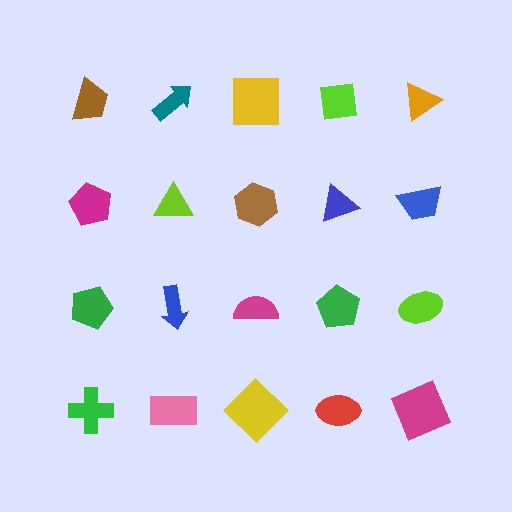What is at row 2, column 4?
A blue triangle.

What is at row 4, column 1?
A green cross.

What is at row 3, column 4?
A green pentagon.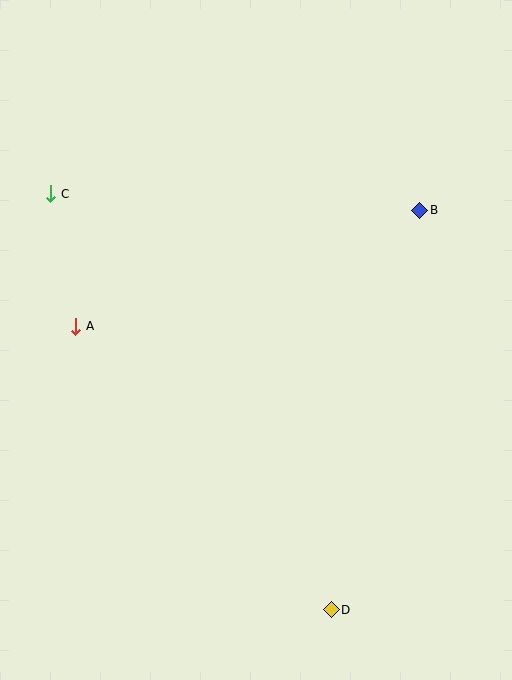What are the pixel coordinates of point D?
Point D is at (331, 610).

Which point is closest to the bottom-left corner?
Point D is closest to the bottom-left corner.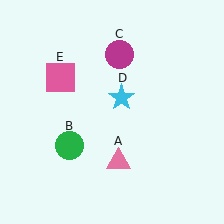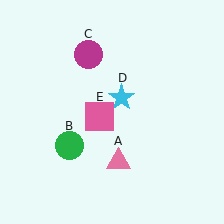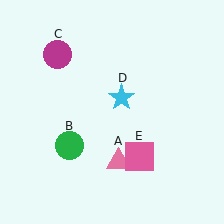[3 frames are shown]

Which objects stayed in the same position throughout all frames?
Pink triangle (object A) and green circle (object B) and cyan star (object D) remained stationary.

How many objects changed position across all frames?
2 objects changed position: magenta circle (object C), pink square (object E).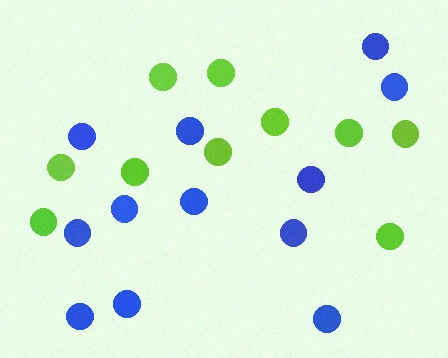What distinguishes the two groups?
There are 2 groups: one group of blue circles (12) and one group of lime circles (10).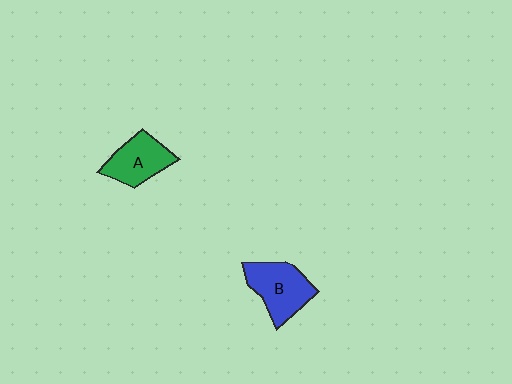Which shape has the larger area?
Shape B (blue).